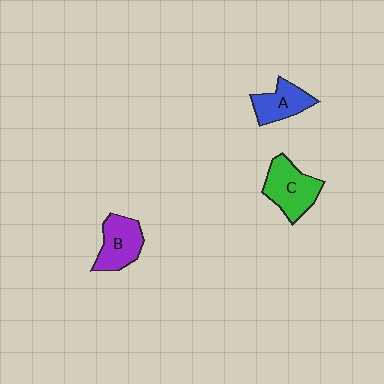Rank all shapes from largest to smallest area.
From largest to smallest: C (green), B (purple), A (blue).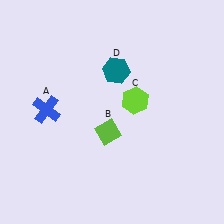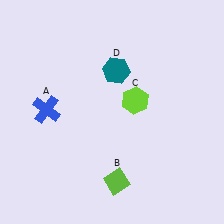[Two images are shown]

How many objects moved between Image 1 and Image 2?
1 object moved between the two images.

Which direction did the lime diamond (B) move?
The lime diamond (B) moved down.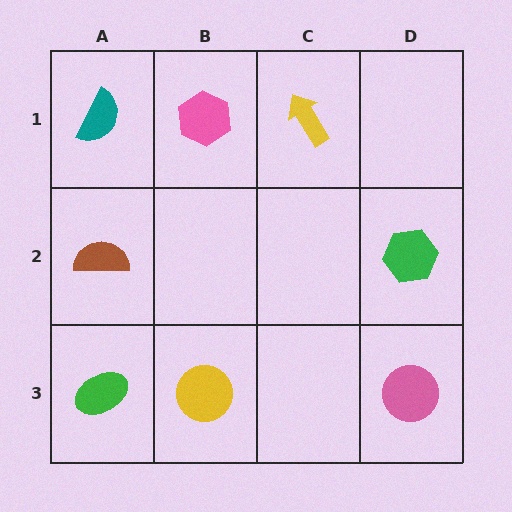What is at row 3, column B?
A yellow circle.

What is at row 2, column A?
A brown semicircle.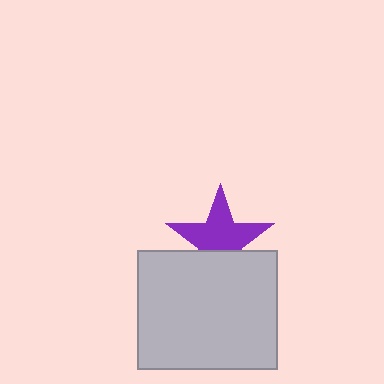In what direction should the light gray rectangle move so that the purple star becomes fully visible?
The light gray rectangle should move down. That is the shortest direction to clear the overlap and leave the purple star fully visible.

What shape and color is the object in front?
The object in front is a light gray rectangle.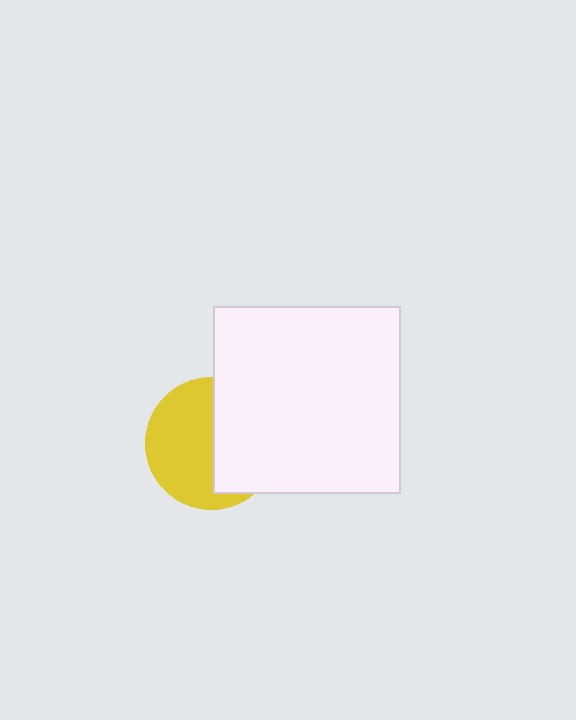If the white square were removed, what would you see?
You would see the complete yellow circle.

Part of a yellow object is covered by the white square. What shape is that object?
It is a circle.